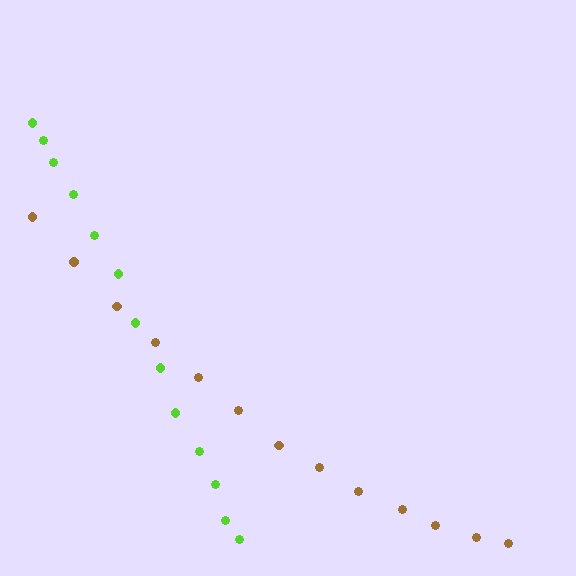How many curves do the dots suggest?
There are 2 distinct paths.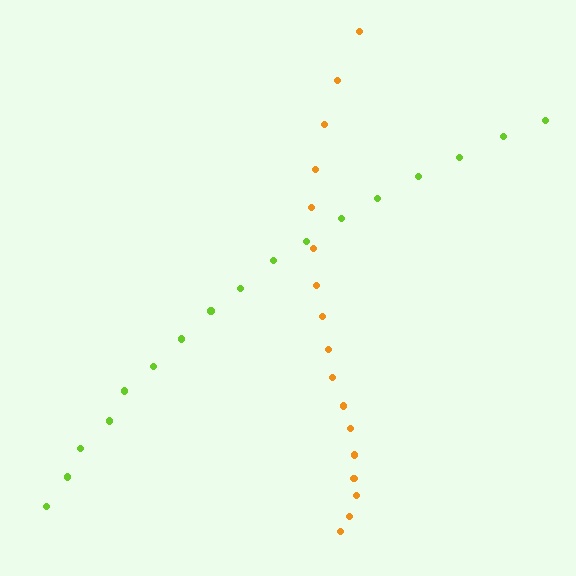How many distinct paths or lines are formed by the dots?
There are 2 distinct paths.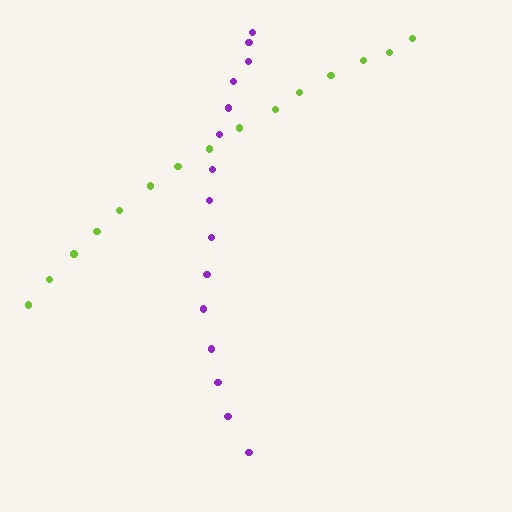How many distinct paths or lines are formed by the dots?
There are 2 distinct paths.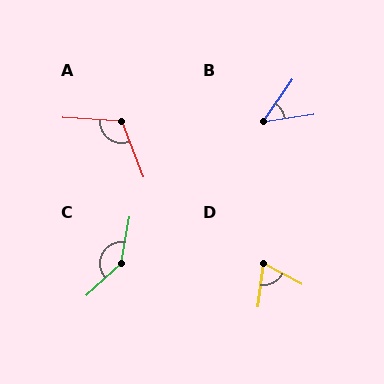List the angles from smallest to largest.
B (47°), D (70°), A (114°), C (143°).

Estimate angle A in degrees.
Approximately 114 degrees.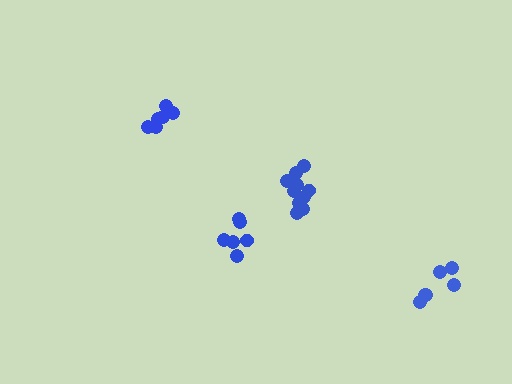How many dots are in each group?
Group 1: 6 dots, Group 2: 12 dots, Group 3: 6 dots, Group 4: 6 dots (30 total).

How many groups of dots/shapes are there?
There are 4 groups.